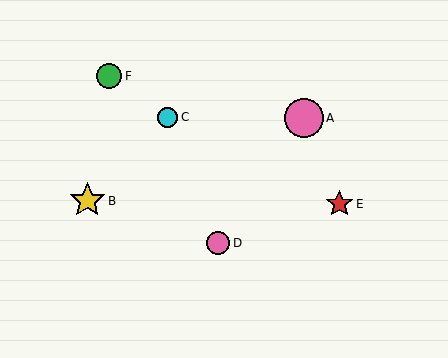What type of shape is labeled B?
Shape B is a yellow star.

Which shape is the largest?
The pink circle (labeled A) is the largest.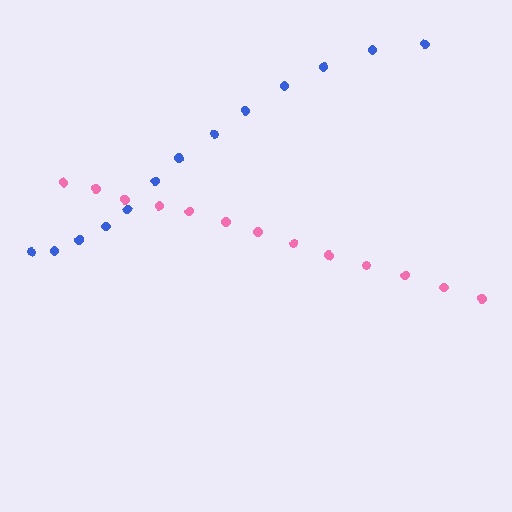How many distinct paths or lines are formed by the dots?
There are 2 distinct paths.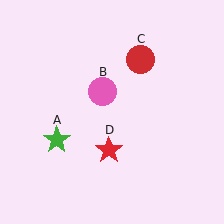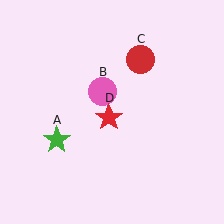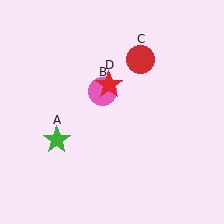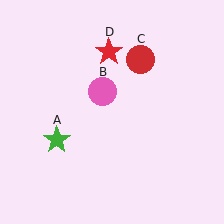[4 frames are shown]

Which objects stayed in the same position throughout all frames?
Green star (object A) and pink circle (object B) and red circle (object C) remained stationary.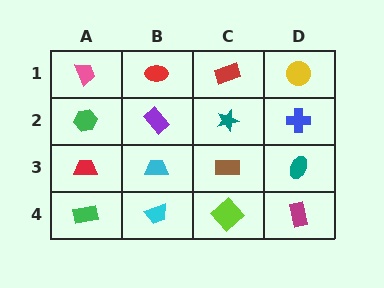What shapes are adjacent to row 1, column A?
A green hexagon (row 2, column A), a red ellipse (row 1, column B).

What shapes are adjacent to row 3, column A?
A green hexagon (row 2, column A), a green rectangle (row 4, column A), a cyan trapezoid (row 3, column B).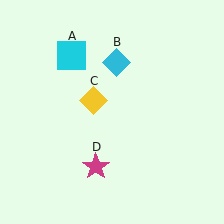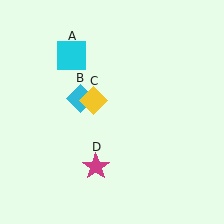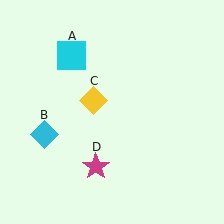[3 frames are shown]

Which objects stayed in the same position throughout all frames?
Cyan square (object A) and yellow diamond (object C) and magenta star (object D) remained stationary.